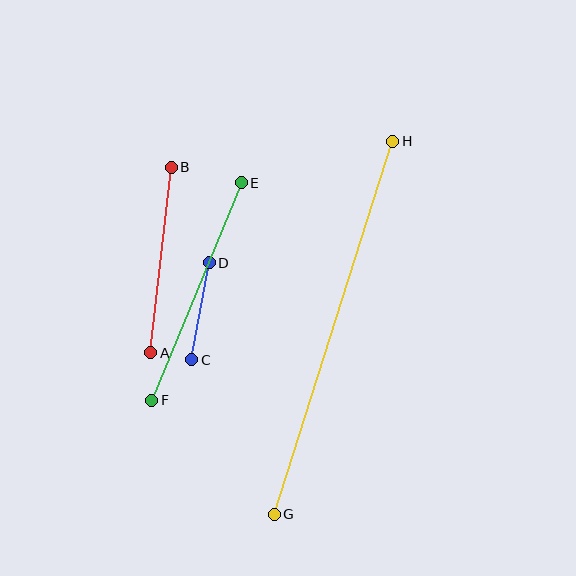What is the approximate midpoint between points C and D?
The midpoint is at approximately (201, 311) pixels.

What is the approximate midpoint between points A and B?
The midpoint is at approximately (161, 260) pixels.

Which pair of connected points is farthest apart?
Points G and H are farthest apart.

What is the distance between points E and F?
The distance is approximately 235 pixels.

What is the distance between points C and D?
The distance is approximately 98 pixels.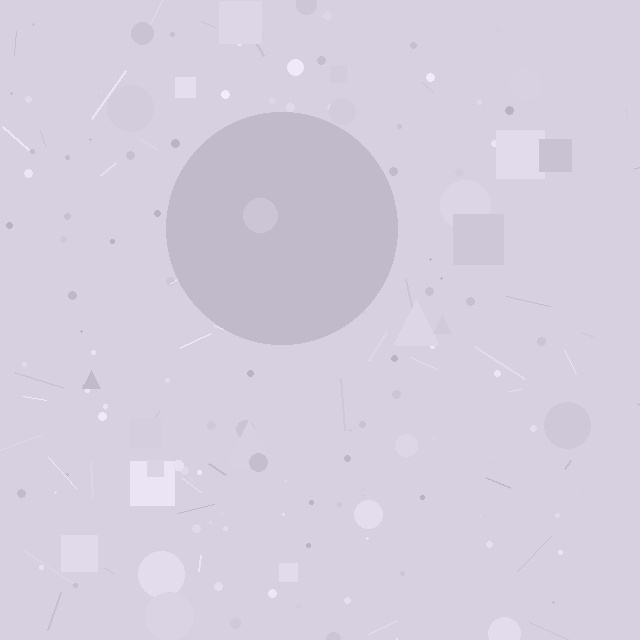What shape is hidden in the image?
A circle is hidden in the image.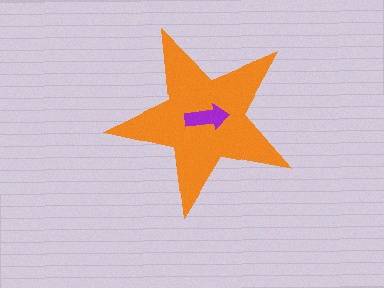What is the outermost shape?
The orange star.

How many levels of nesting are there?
2.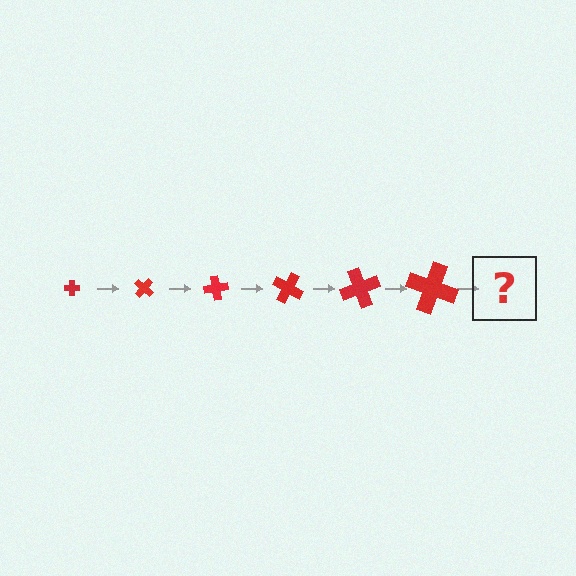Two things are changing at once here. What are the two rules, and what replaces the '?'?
The two rules are that the cross grows larger each step and it rotates 40 degrees each step. The '?' should be a cross, larger than the previous one and rotated 240 degrees from the start.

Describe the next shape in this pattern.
It should be a cross, larger than the previous one and rotated 240 degrees from the start.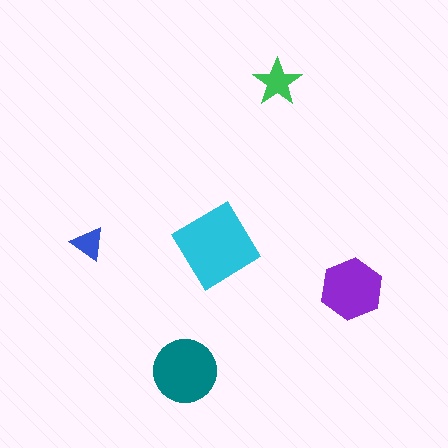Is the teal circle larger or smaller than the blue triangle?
Larger.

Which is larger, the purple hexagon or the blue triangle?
The purple hexagon.